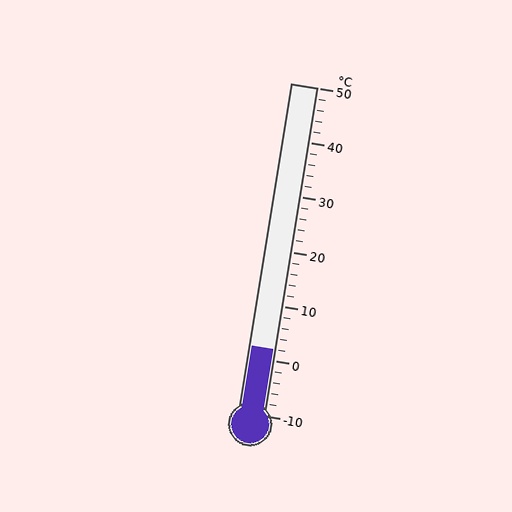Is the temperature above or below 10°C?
The temperature is below 10°C.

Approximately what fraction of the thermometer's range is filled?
The thermometer is filled to approximately 20% of its range.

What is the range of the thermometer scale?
The thermometer scale ranges from -10°C to 50°C.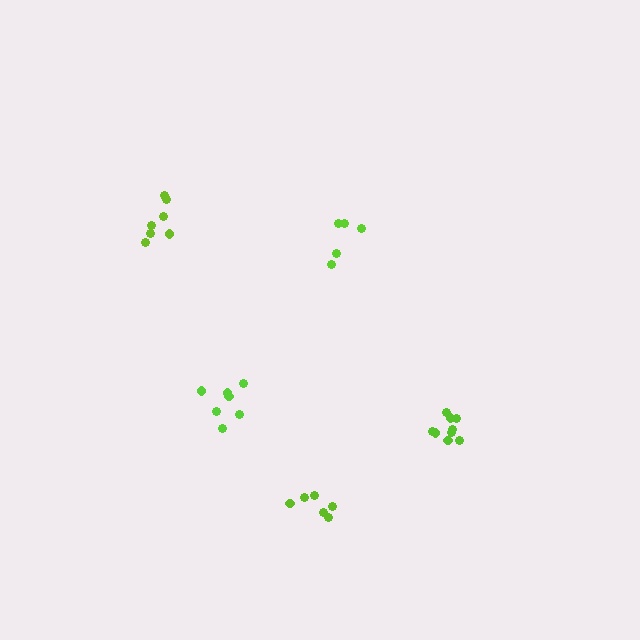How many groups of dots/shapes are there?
There are 5 groups.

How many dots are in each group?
Group 1: 7 dots, Group 2: 7 dots, Group 3: 9 dots, Group 4: 5 dots, Group 5: 6 dots (34 total).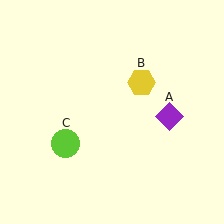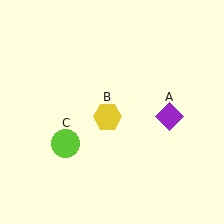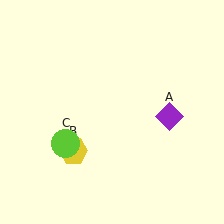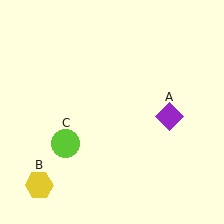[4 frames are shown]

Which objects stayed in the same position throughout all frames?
Purple diamond (object A) and lime circle (object C) remained stationary.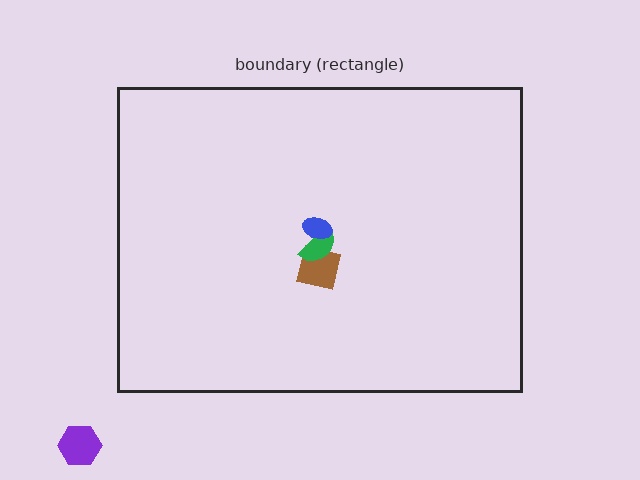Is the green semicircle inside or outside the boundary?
Inside.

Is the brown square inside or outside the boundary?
Inside.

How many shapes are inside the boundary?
3 inside, 1 outside.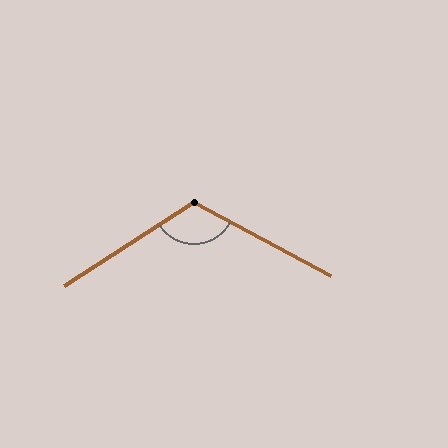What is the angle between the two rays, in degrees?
Approximately 119 degrees.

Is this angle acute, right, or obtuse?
It is obtuse.